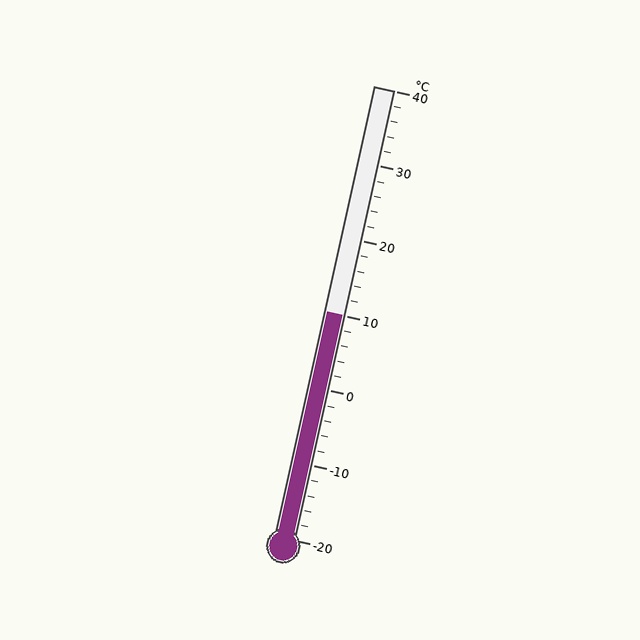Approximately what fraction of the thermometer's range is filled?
The thermometer is filled to approximately 50% of its range.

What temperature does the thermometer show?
The thermometer shows approximately 10°C.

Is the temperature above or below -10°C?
The temperature is above -10°C.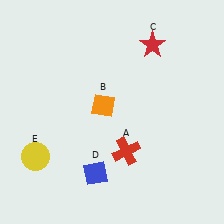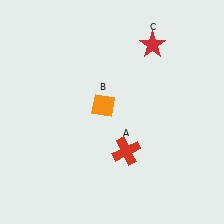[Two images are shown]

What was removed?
The blue diamond (D), the yellow circle (E) were removed in Image 2.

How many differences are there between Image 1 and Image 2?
There are 2 differences between the two images.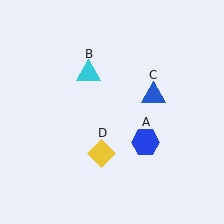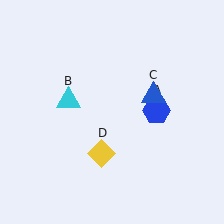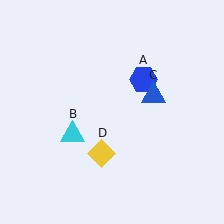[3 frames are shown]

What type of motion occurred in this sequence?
The blue hexagon (object A), cyan triangle (object B) rotated counterclockwise around the center of the scene.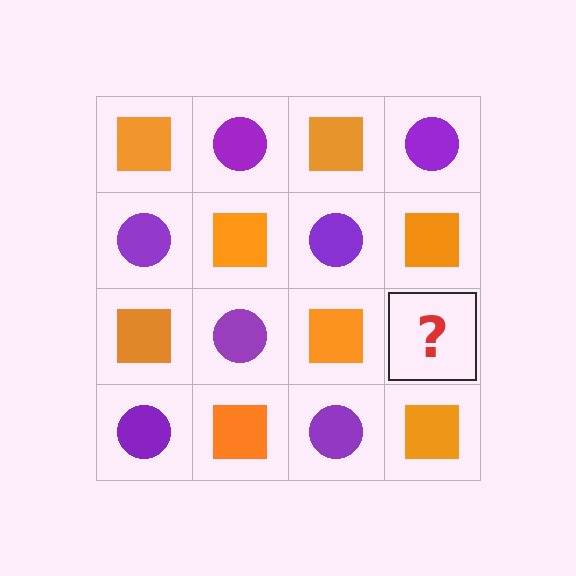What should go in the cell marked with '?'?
The missing cell should contain a purple circle.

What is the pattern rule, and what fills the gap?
The rule is that it alternates orange square and purple circle in a checkerboard pattern. The gap should be filled with a purple circle.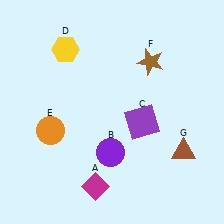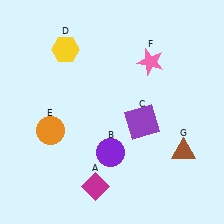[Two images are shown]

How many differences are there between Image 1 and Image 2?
There is 1 difference between the two images.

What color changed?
The star (F) changed from brown in Image 1 to pink in Image 2.